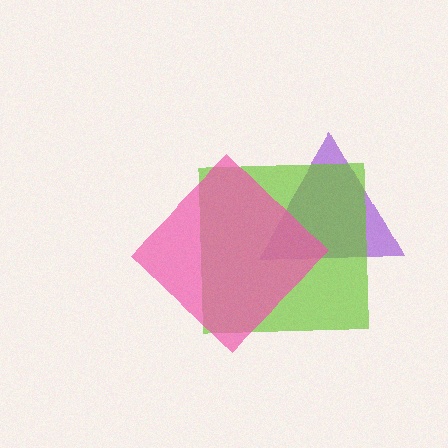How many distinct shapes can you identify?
There are 3 distinct shapes: a purple triangle, a lime square, a pink diamond.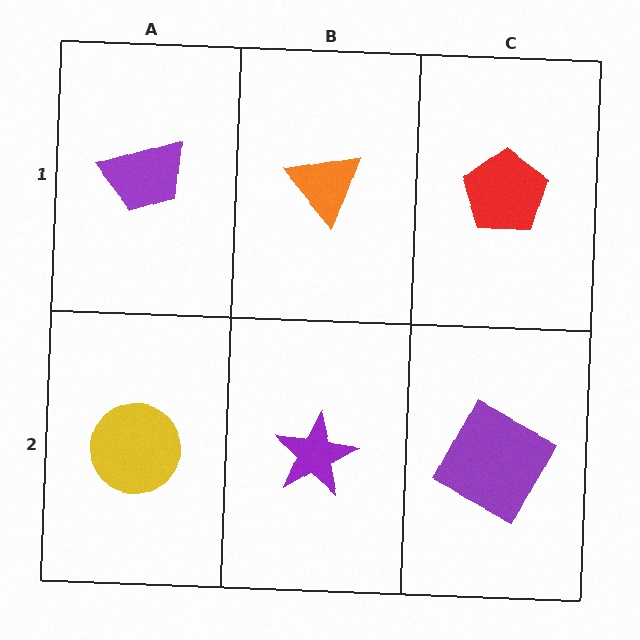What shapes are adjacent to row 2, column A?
A purple trapezoid (row 1, column A), a purple star (row 2, column B).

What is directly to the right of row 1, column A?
An orange triangle.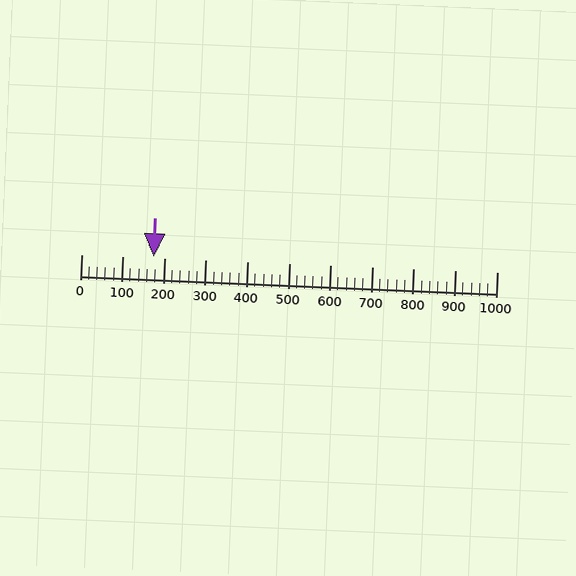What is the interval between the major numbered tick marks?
The major tick marks are spaced 100 units apart.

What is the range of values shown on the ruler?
The ruler shows values from 0 to 1000.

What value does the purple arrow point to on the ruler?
The purple arrow points to approximately 174.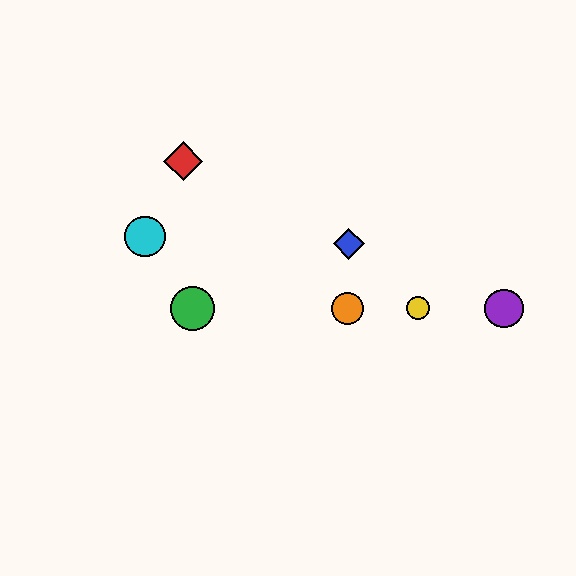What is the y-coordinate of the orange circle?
The orange circle is at y≈308.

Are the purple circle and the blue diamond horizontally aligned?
No, the purple circle is at y≈308 and the blue diamond is at y≈244.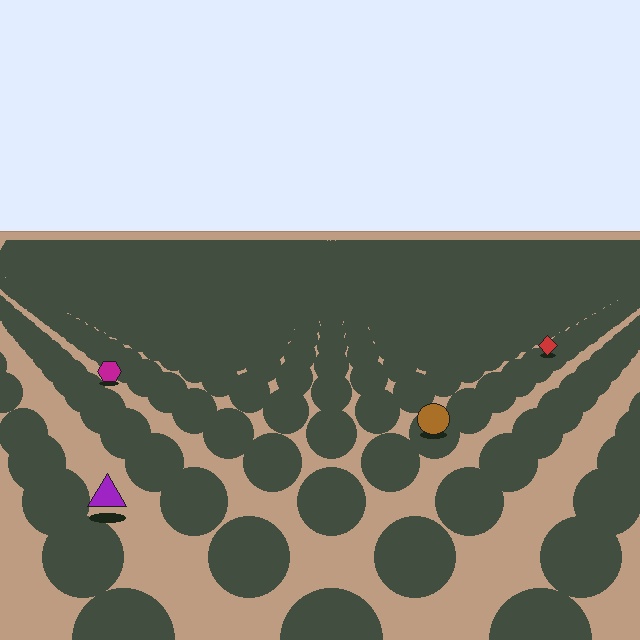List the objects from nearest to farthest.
From nearest to farthest: the purple triangle, the brown circle, the magenta hexagon, the red diamond.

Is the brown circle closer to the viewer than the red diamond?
Yes. The brown circle is closer — you can tell from the texture gradient: the ground texture is coarser near it.